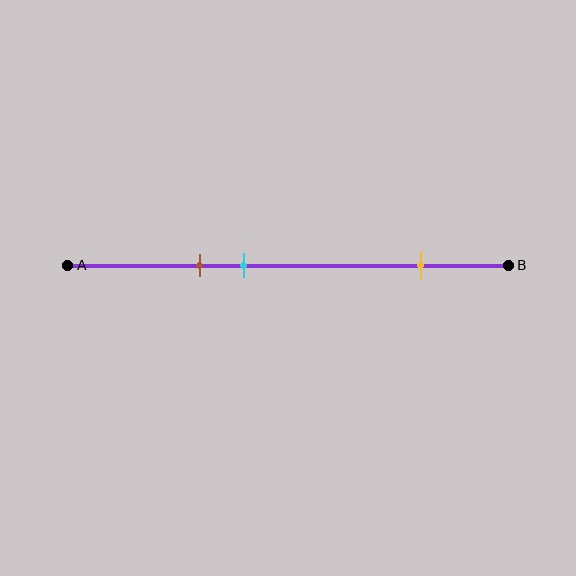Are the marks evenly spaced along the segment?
No, the marks are not evenly spaced.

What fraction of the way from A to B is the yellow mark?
The yellow mark is approximately 80% (0.8) of the way from A to B.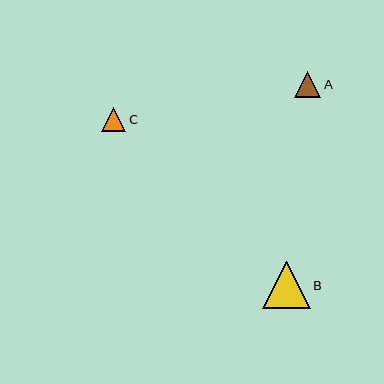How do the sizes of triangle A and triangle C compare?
Triangle A and triangle C are approximately the same size.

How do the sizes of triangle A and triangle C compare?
Triangle A and triangle C are approximately the same size.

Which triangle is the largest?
Triangle B is the largest with a size of approximately 48 pixels.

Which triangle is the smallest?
Triangle C is the smallest with a size of approximately 24 pixels.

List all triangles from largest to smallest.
From largest to smallest: B, A, C.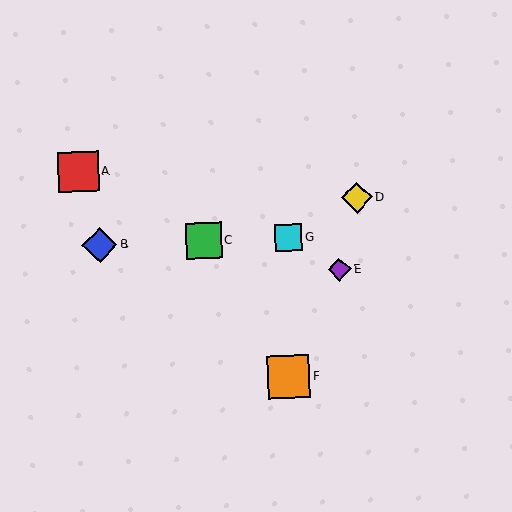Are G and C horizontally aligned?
Yes, both are at y≈238.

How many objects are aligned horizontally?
3 objects (B, C, G) are aligned horizontally.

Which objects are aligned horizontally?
Objects B, C, G are aligned horizontally.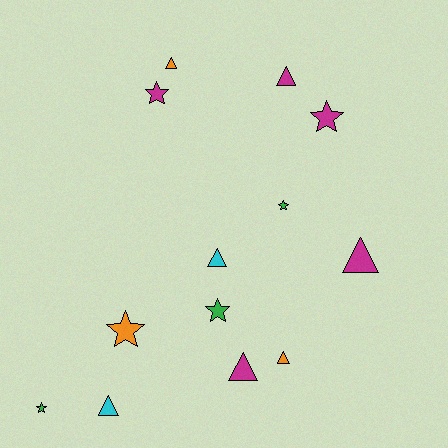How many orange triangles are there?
There are 2 orange triangles.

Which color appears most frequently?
Magenta, with 5 objects.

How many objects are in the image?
There are 13 objects.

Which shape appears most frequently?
Triangle, with 7 objects.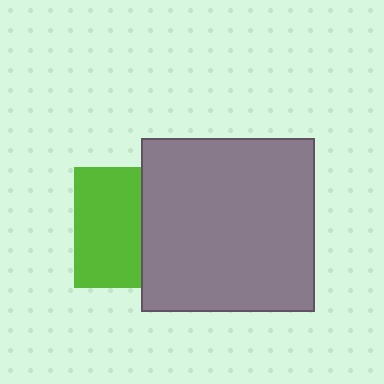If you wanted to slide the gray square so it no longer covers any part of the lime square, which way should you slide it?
Slide it right — that is the most direct way to separate the two shapes.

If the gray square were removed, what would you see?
You would see the complete lime square.